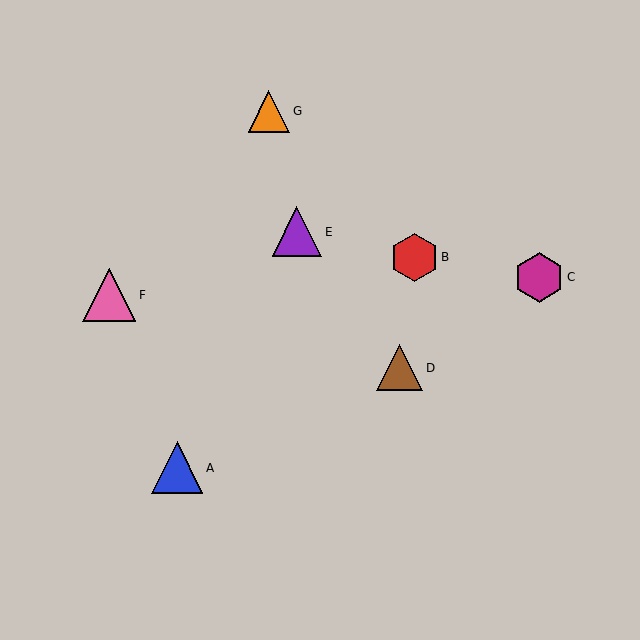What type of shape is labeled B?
Shape B is a red hexagon.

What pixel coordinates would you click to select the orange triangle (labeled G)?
Click at (269, 111) to select the orange triangle G.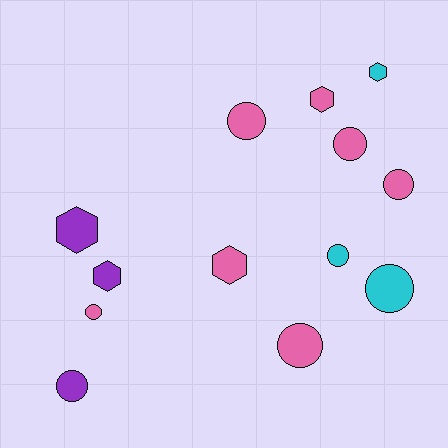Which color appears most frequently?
Pink, with 7 objects.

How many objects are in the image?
There are 13 objects.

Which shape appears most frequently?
Circle, with 8 objects.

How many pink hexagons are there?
There are 2 pink hexagons.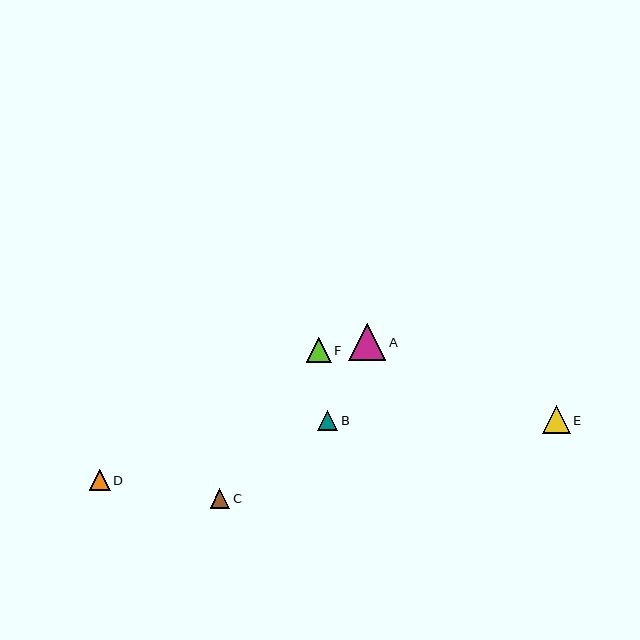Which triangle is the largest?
Triangle A is the largest with a size of approximately 37 pixels.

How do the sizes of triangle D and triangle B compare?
Triangle D and triangle B are approximately the same size.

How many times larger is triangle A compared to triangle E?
Triangle A is approximately 1.3 times the size of triangle E.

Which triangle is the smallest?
Triangle C is the smallest with a size of approximately 20 pixels.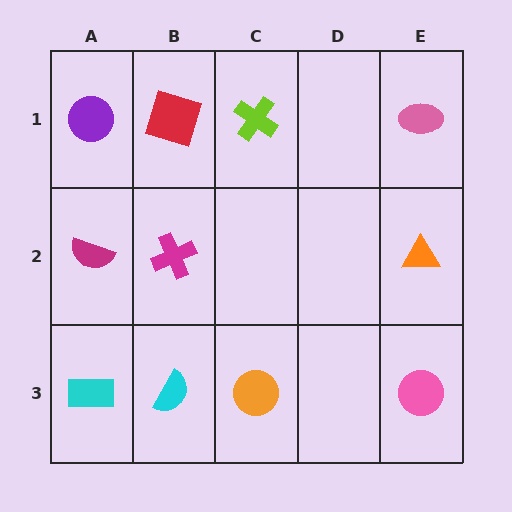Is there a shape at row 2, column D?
No, that cell is empty.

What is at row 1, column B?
A red square.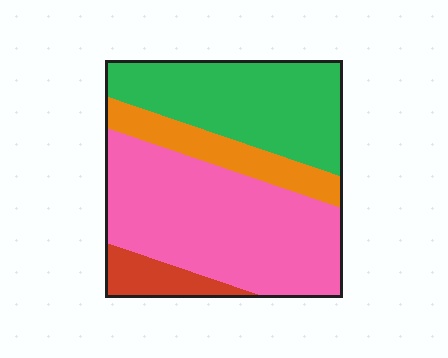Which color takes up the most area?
Pink, at roughly 45%.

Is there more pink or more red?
Pink.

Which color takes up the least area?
Red, at roughly 10%.